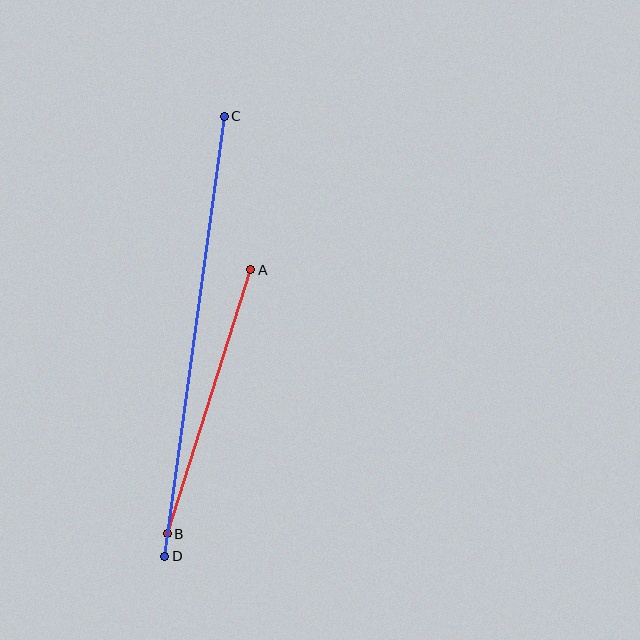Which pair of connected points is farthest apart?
Points C and D are farthest apart.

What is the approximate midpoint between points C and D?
The midpoint is at approximately (194, 336) pixels.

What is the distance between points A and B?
The distance is approximately 276 pixels.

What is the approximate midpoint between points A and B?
The midpoint is at approximately (209, 402) pixels.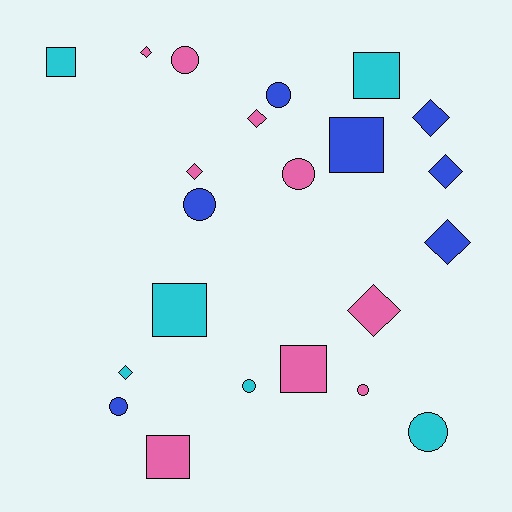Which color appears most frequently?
Pink, with 9 objects.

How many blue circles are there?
There are 3 blue circles.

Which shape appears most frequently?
Circle, with 8 objects.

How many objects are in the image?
There are 22 objects.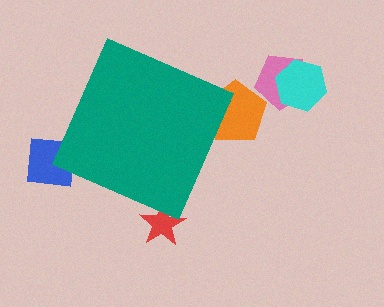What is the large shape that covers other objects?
A teal diamond.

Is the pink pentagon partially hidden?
No, the pink pentagon is fully visible.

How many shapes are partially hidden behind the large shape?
3 shapes are partially hidden.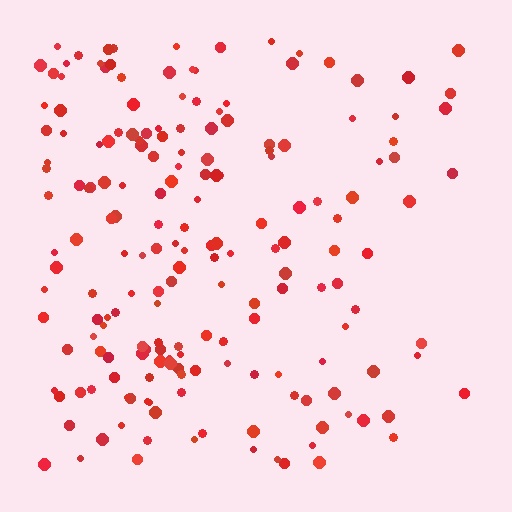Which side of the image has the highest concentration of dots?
The left.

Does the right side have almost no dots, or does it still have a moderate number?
Still a moderate number, just noticeably fewer than the left.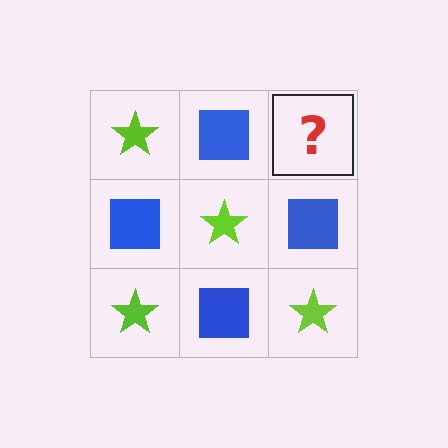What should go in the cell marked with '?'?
The missing cell should contain a lime star.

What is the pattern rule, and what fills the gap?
The rule is that it alternates lime star and blue square in a checkerboard pattern. The gap should be filled with a lime star.